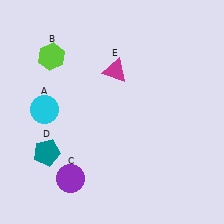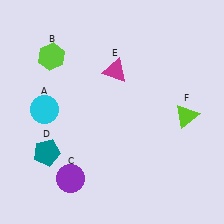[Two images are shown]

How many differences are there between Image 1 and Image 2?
There is 1 difference between the two images.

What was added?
A lime triangle (F) was added in Image 2.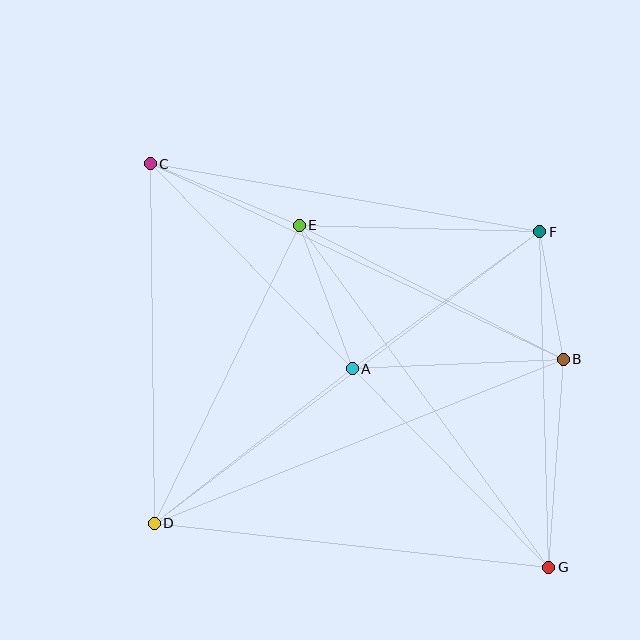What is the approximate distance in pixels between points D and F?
The distance between D and F is approximately 483 pixels.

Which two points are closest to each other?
Points B and F are closest to each other.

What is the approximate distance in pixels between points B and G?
The distance between B and G is approximately 209 pixels.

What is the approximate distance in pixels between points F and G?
The distance between F and G is approximately 336 pixels.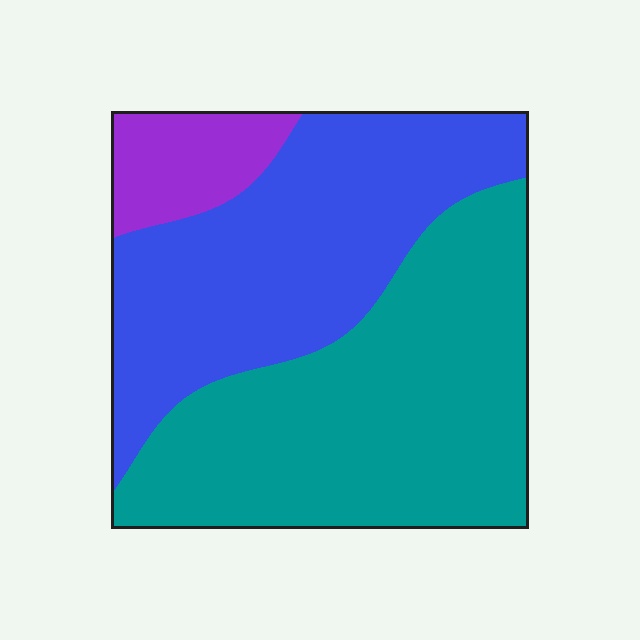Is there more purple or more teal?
Teal.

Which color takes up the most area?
Teal, at roughly 50%.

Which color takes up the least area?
Purple, at roughly 10%.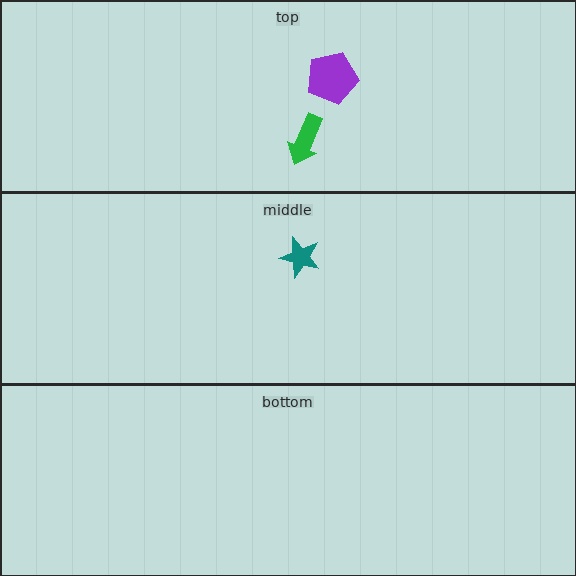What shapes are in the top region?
The purple pentagon, the green arrow.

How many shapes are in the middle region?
1.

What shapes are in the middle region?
The teal star.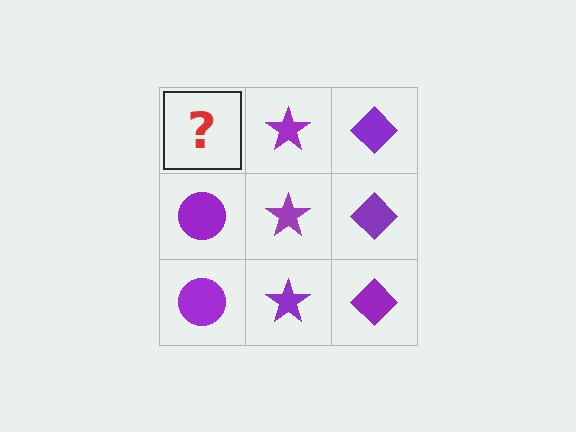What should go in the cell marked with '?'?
The missing cell should contain a purple circle.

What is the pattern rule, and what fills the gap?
The rule is that each column has a consistent shape. The gap should be filled with a purple circle.